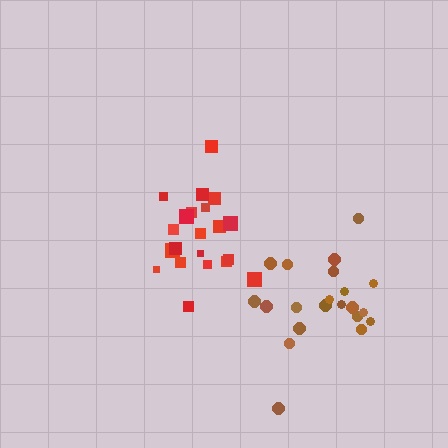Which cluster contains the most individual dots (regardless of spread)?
Red (22).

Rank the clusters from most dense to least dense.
red, brown.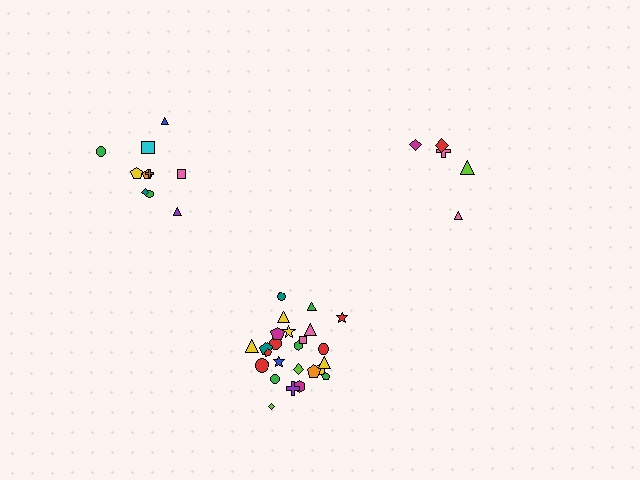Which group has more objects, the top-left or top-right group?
The top-left group.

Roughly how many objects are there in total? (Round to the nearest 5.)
Roughly 40 objects in total.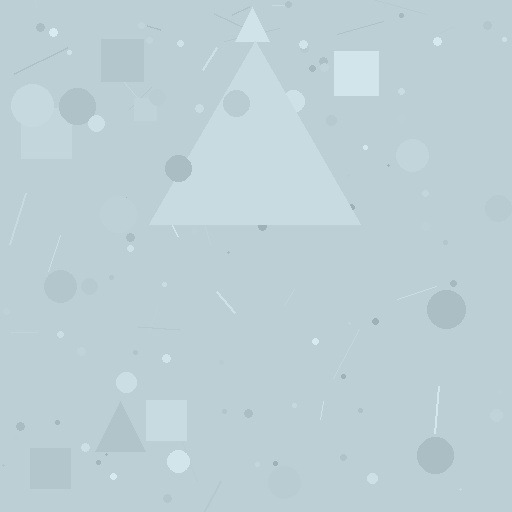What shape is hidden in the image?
A triangle is hidden in the image.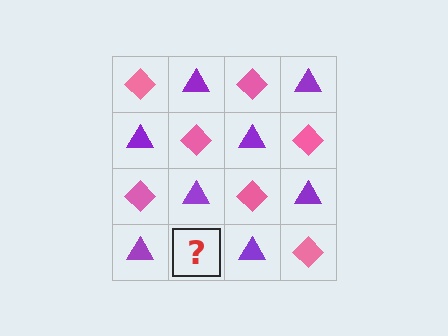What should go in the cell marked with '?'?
The missing cell should contain a pink diamond.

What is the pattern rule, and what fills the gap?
The rule is that it alternates pink diamond and purple triangle in a checkerboard pattern. The gap should be filled with a pink diamond.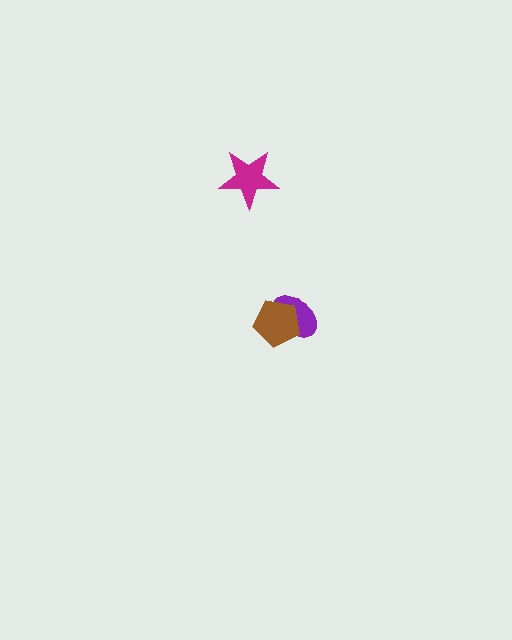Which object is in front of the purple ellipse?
The brown pentagon is in front of the purple ellipse.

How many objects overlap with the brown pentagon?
1 object overlaps with the brown pentagon.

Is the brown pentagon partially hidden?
No, no other shape covers it.